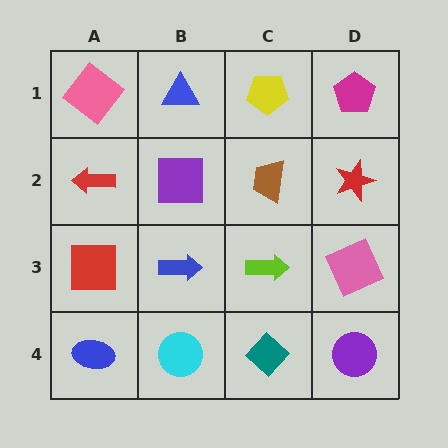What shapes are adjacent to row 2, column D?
A magenta pentagon (row 1, column D), a pink square (row 3, column D), a brown trapezoid (row 2, column C).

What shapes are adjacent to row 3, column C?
A brown trapezoid (row 2, column C), a teal diamond (row 4, column C), a blue arrow (row 3, column B), a pink square (row 3, column D).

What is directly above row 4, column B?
A blue arrow.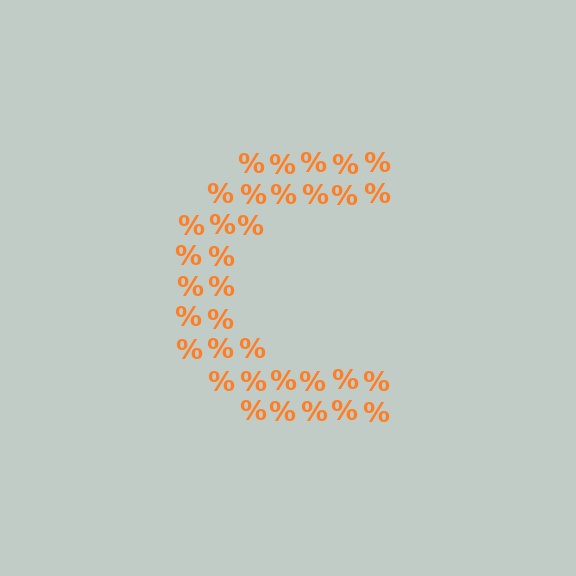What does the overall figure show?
The overall figure shows the letter C.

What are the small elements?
The small elements are percent signs.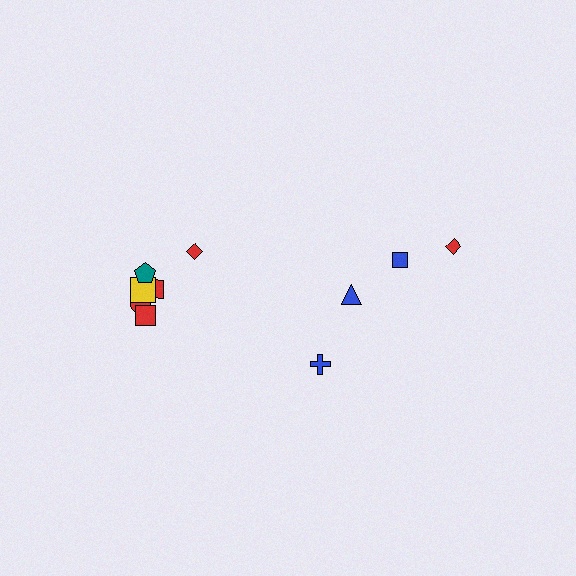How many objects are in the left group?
There are 6 objects.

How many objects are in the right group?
There are 4 objects.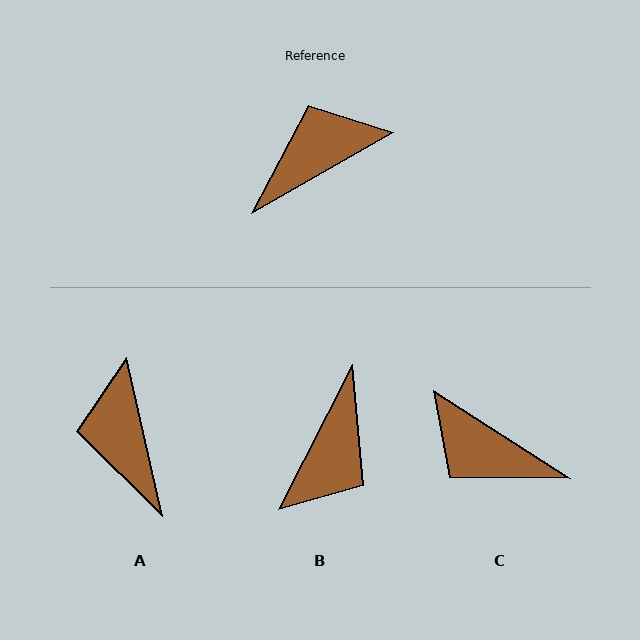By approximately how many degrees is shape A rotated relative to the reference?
Approximately 73 degrees counter-clockwise.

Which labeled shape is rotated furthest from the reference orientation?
B, about 147 degrees away.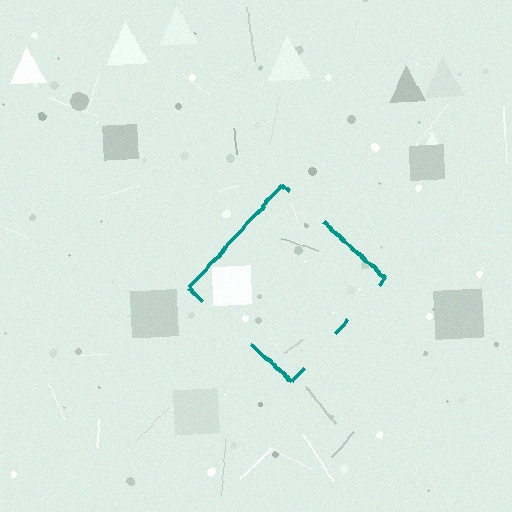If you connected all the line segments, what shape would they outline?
They would outline a diamond.